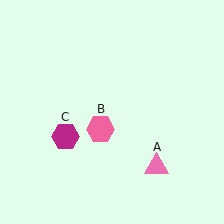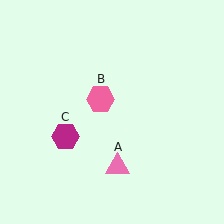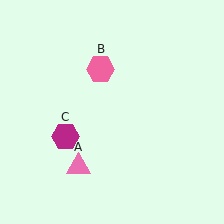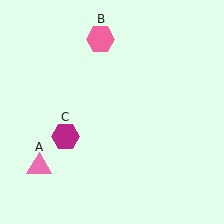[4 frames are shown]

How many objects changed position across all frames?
2 objects changed position: pink triangle (object A), pink hexagon (object B).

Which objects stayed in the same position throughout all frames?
Magenta hexagon (object C) remained stationary.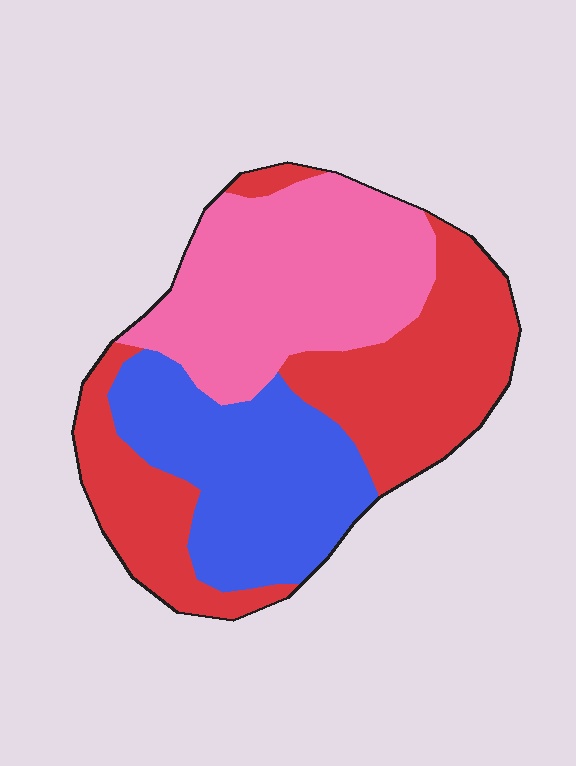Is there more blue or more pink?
Pink.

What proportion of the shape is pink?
Pink covers 33% of the shape.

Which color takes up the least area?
Blue, at roughly 30%.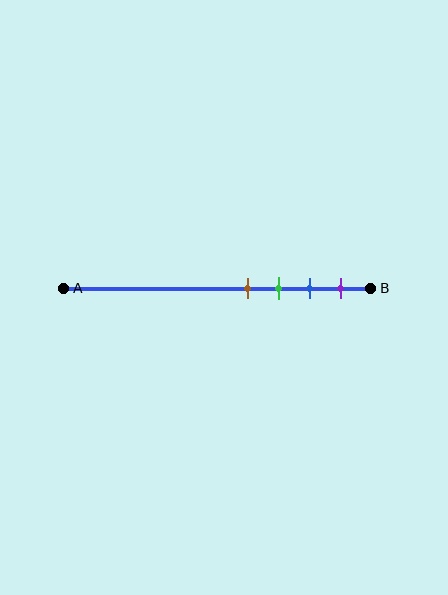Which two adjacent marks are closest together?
The brown and green marks are the closest adjacent pair.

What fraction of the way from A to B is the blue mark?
The blue mark is approximately 80% (0.8) of the way from A to B.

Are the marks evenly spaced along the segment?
Yes, the marks are approximately evenly spaced.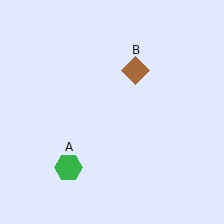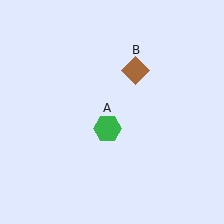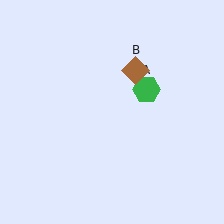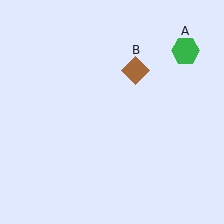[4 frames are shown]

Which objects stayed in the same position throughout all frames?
Brown diamond (object B) remained stationary.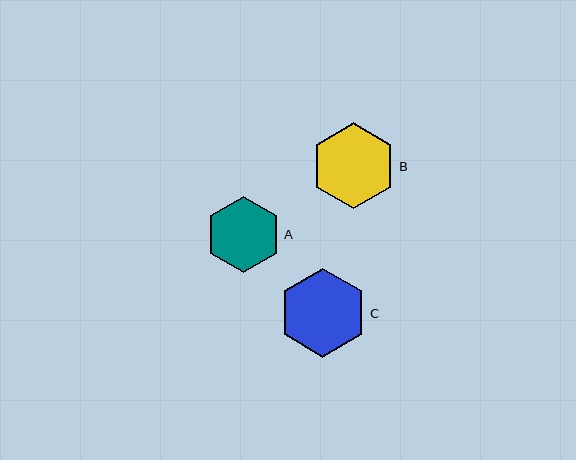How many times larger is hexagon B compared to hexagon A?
Hexagon B is approximately 1.1 times the size of hexagon A.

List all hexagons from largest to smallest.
From largest to smallest: C, B, A.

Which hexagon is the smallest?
Hexagon A is the smallest with a size of approximately 76 pixels.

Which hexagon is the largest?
Hexagon C is the largest with a size of approximately 89 pixels.